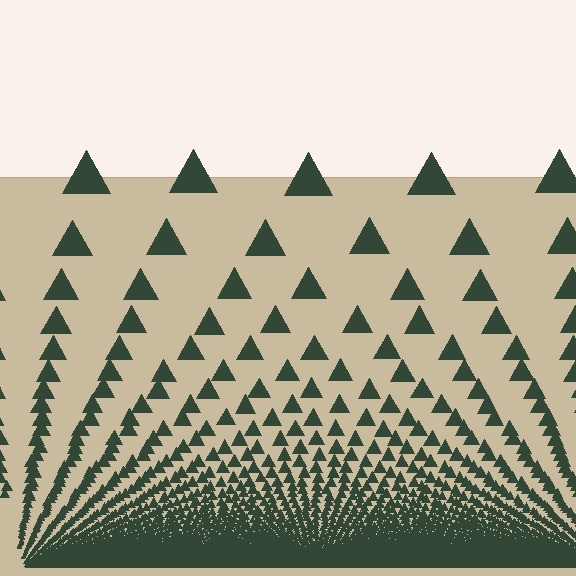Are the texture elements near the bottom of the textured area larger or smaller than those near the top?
Smaller. The gradient is inverted — elements near the bottom are smaller and denser.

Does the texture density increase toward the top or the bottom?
Density increases toward the bottom.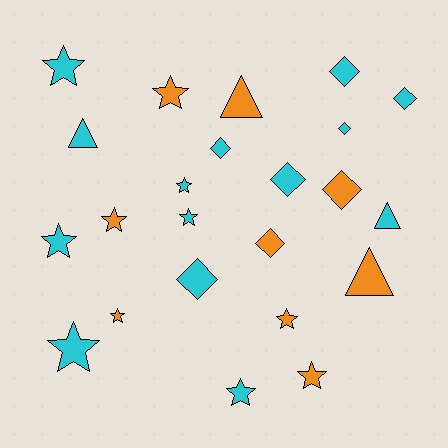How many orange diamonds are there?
There are 2 orange diamonds.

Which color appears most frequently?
Cyan, with 14 objects.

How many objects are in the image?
There are 23 objects.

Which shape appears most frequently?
Star, with 11 objects.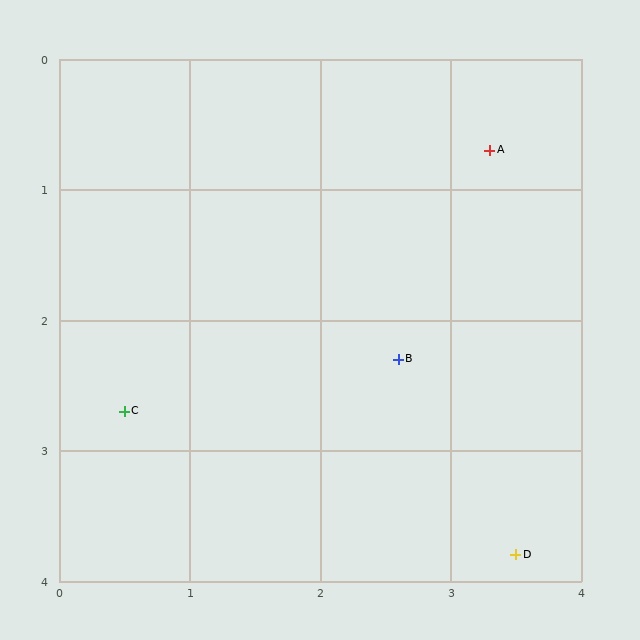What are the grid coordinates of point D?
Point D is at approximately (3.5, 3.8).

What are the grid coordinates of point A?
Point A is at approximately (3.3, 0.7).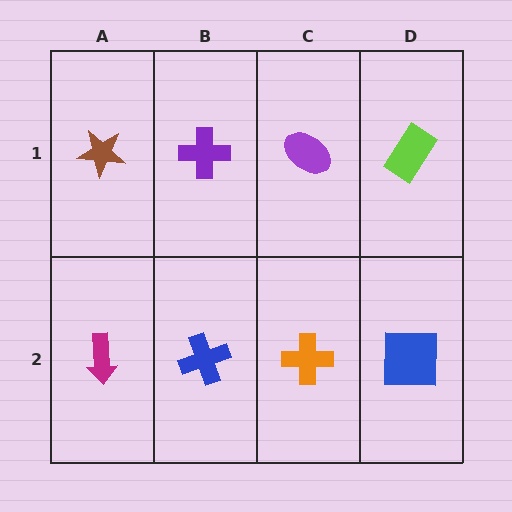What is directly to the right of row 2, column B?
An orange cross.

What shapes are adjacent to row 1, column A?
A magenta arrow (row 2, column A), a purple cross (row 1, column B).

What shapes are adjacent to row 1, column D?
A blue square (row 2, column D), a purple ellipse (row 1, column C).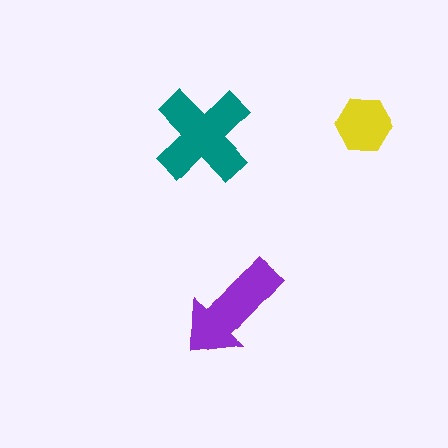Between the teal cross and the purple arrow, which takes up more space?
The teal cross.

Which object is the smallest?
The yellow hexagon.